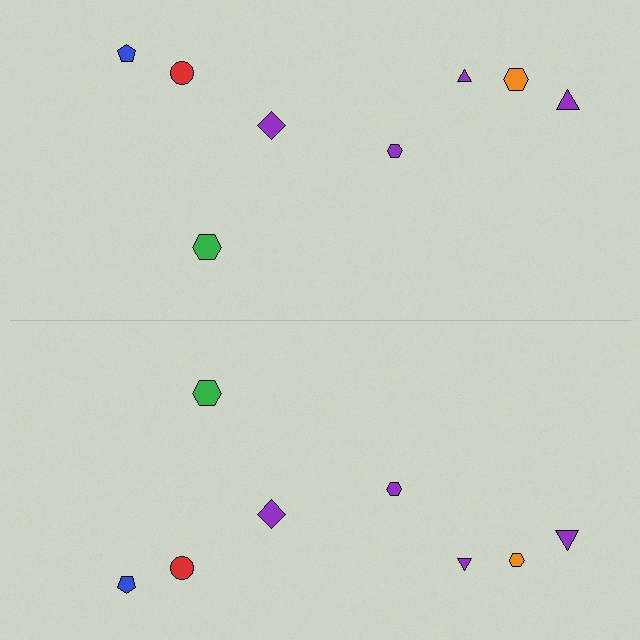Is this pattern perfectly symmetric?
No, the pattern is not perfectly symmetric. The orange hexagon on the bottom side has a different size than its mirror counterpart.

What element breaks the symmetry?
The orange hexagon on the bottom side has a different size than its mirror counterpart.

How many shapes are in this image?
There are 16 shapes in this image.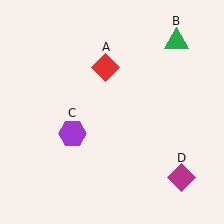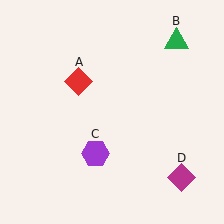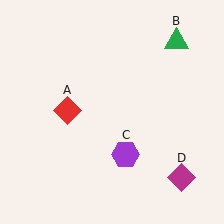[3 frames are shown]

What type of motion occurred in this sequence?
The red diamond (object A), purple hexagon (object C) rotated counterclockwise around the center of the scene.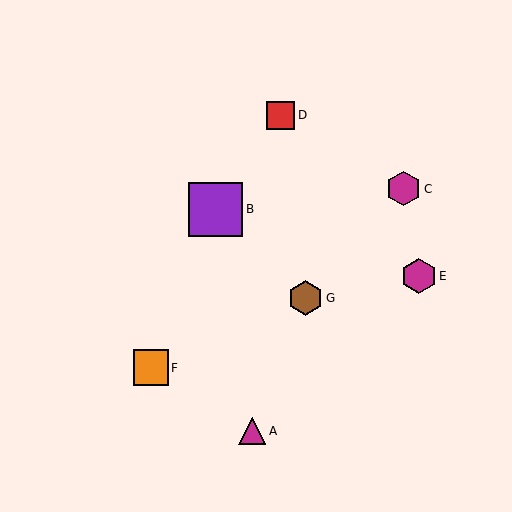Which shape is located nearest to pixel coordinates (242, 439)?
The magenta triangle (labeled A) at (252, 431) is nearest to that location.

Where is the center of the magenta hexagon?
The center of the magenta hexagon is at (403, 189).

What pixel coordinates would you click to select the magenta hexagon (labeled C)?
Click at (403, 189) to select the magenta hexagon C.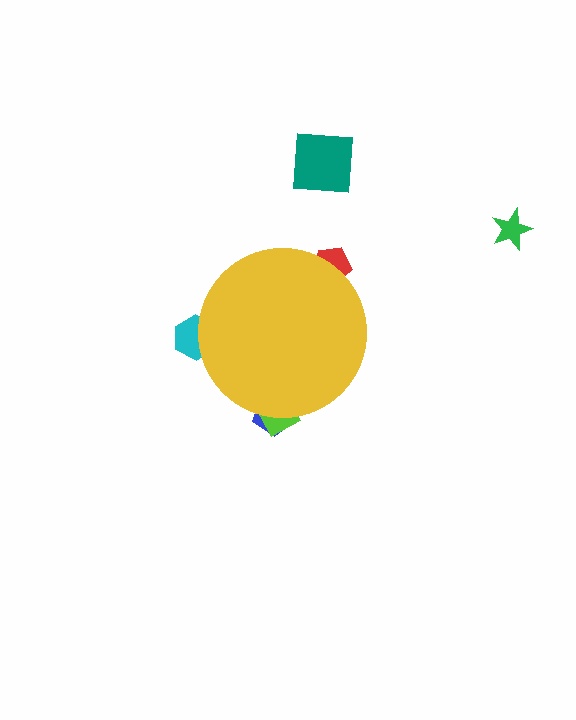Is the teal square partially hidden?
No, the teal square is fully visible.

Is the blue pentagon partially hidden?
Yes, the blue pentagon is partially hidden behind the yellow circle.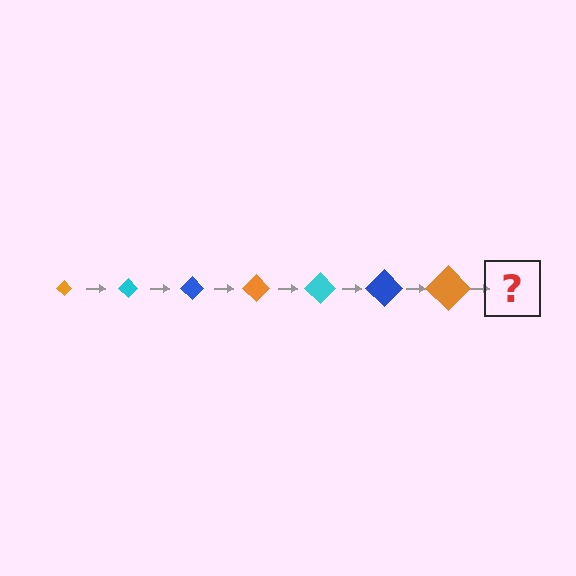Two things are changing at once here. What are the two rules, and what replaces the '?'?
The two rules are that the diamond grows larger each step and the color cycles through orange, cyan, and blue. The '?' should be a cyan diamond, larger than the previous one.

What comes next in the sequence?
The next element should be a cyan diamond, larger than the previous one.